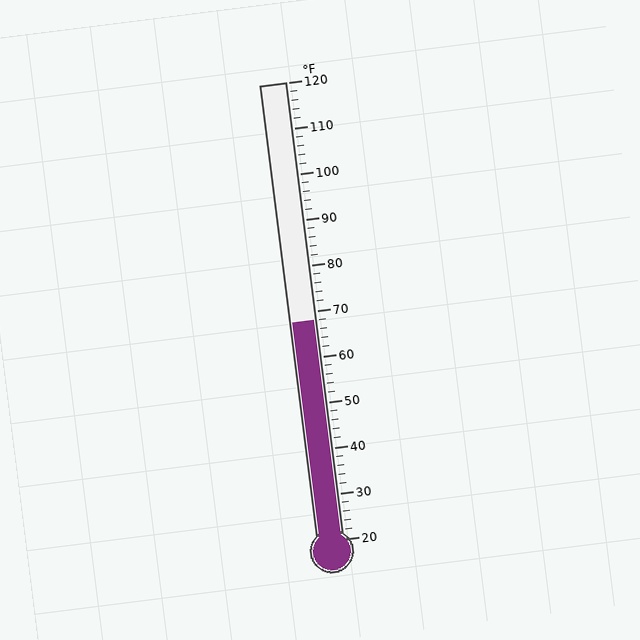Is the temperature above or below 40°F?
The temperature is above 40°F.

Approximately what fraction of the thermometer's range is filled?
The thermometer is filled to approximately 50% of its range.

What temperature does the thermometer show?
The thermometer shows approximately 68°F.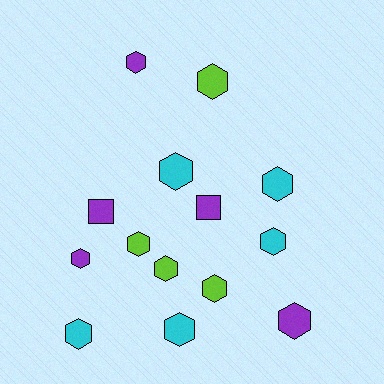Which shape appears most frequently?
Hexagon, with 12 objects.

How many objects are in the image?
There are 14 objects.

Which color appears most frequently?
Purple, with 5 objects.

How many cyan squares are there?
There are no cyan squares.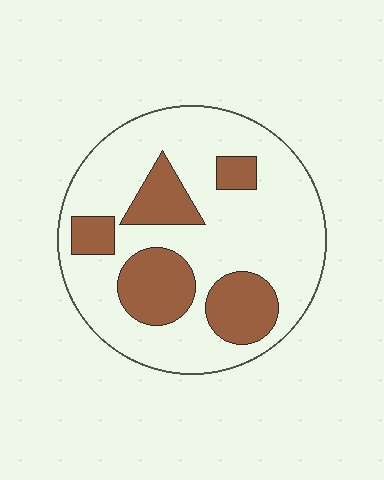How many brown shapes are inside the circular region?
5.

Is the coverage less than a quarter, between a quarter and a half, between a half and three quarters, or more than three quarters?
Between a quarter and a half.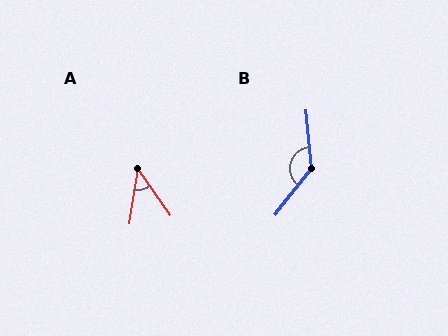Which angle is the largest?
B, at approximately 137 degrees.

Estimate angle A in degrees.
Approximately 44 degrees.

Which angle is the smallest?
A, at approximately 44 degrees.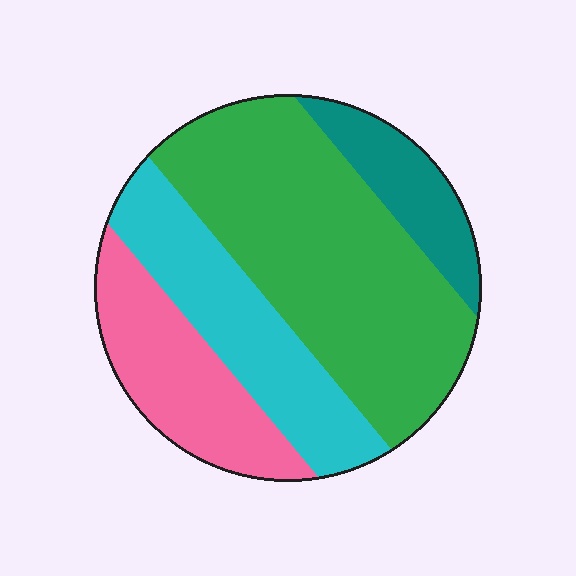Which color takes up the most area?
Green, at roughly 45%.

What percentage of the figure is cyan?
Cyan covers 23% of the figure.